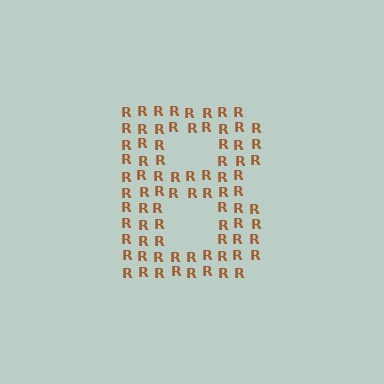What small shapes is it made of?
It is made of small letter R's.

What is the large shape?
The large shape is the letter B.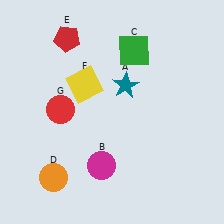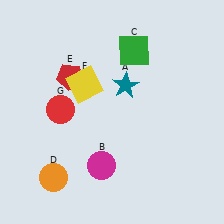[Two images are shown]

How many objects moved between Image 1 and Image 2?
1 object moved between the two images.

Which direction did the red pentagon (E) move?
The red pentagon (E) moved down.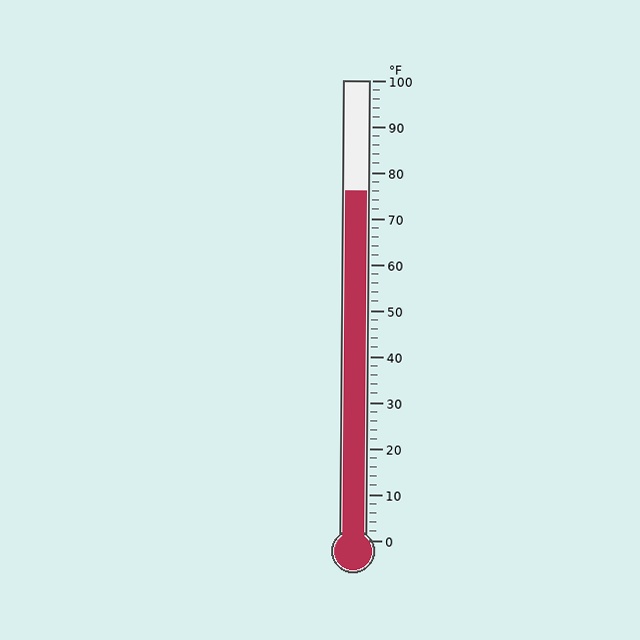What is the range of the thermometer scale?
The thermometer scale ranges from 0°F to 100°F.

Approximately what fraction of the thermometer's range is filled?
The thermometer is filled to approximately 75% of its range.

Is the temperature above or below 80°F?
The temperature is below 80°F.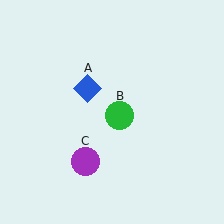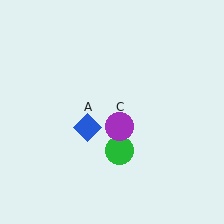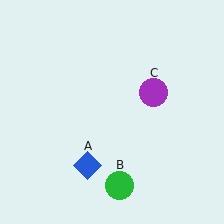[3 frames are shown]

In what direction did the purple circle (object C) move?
The purple circle (object C) moved up and to the right.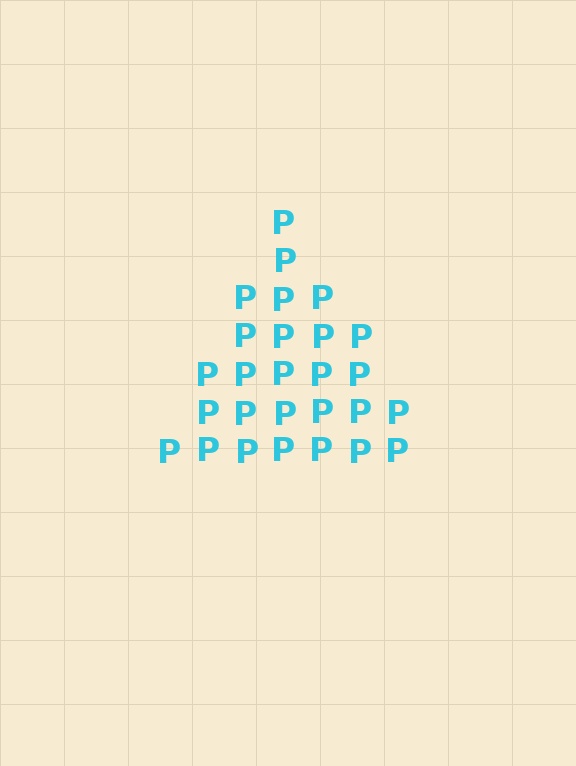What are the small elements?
The small elements are letter P's.